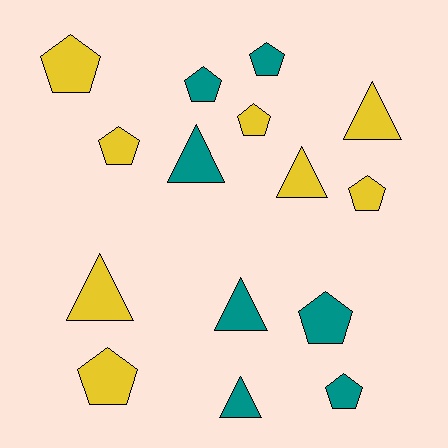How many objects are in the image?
There are 15 objects.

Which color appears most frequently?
Yellow, with 8 objects.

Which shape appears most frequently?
Pentagon, with 9 objects.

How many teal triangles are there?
There are 3 teal triangles.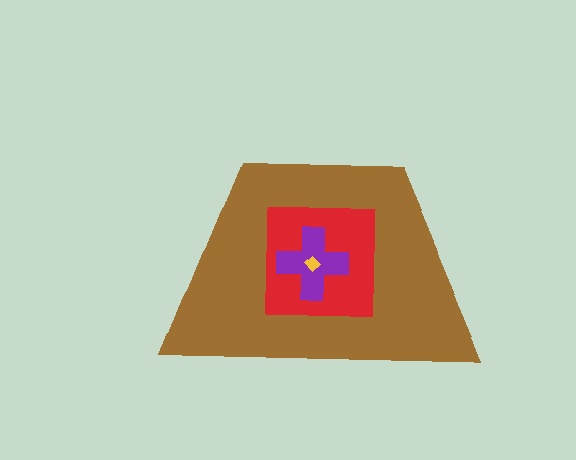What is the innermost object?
The yellow diamond.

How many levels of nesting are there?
4.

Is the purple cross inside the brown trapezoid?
Yes.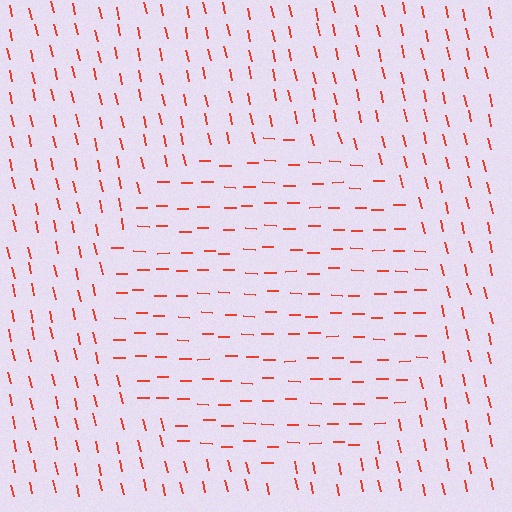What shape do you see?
I see a circle.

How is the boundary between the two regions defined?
The boundary is defined purely by a change in line orientation (approximately 76 degrees difference). All lines are the same color and thickness.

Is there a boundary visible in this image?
Yes, there is a texture boundary formed by a change in line orientation.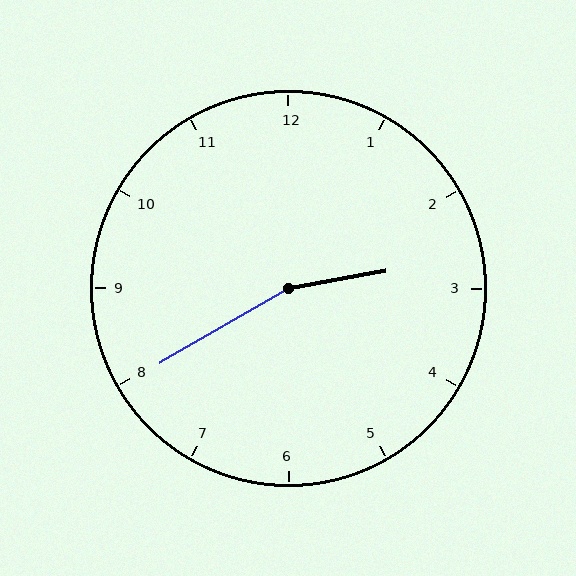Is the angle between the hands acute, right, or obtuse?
It is obtuse.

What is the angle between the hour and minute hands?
Approximately 160 degrees.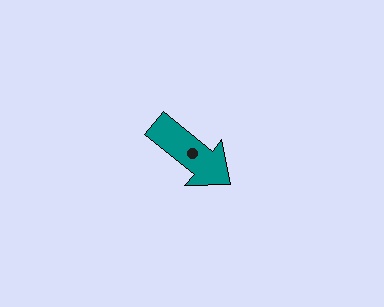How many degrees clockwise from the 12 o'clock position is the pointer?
Approximately 129 degrees.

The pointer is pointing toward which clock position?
Roughly 4 o'clock.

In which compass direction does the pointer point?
Southeast.